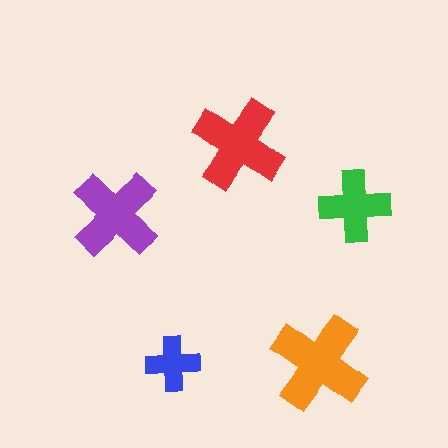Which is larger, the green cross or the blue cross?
The green one.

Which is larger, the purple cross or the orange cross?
The orange one.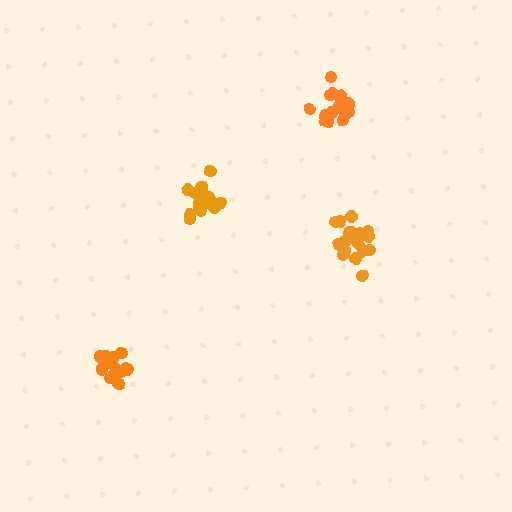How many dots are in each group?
Group 1: 15 dots, Group 2: 18 dots, Group 3: 15 dots, Group 4: 19 dots (67 total).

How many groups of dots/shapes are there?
There are 4 groups.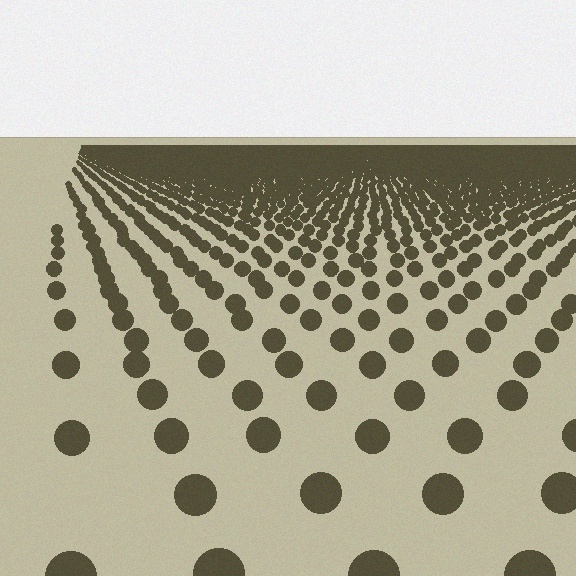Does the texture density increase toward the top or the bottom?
Density increases toward the top.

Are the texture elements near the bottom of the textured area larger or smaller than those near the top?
Larger. Near the bottom, elements are closer to the viewer and appear at a bigger on-screen size.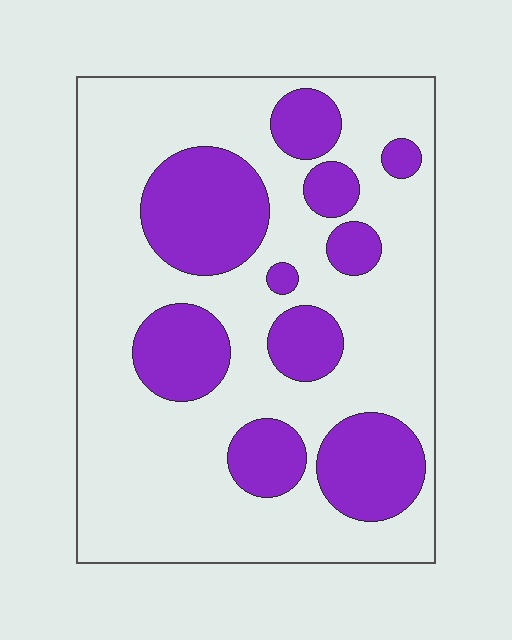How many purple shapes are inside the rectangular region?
10.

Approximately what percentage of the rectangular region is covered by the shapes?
Approximately 30%.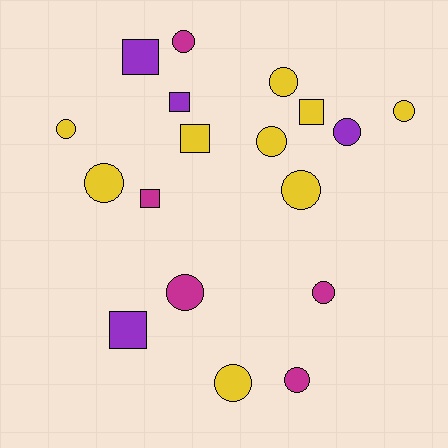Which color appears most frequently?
Yellow, with 9 objects.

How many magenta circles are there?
There are 4 magenta circles.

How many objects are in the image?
There are 18 objects.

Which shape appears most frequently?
Circle, with 12 objects.